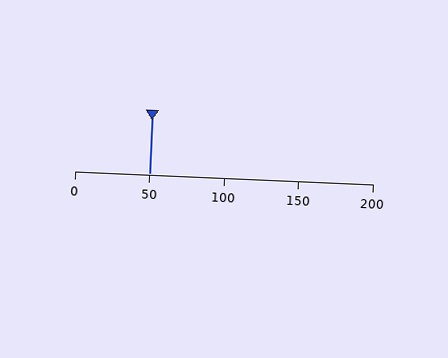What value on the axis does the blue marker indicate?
The marker indicates approximately 50.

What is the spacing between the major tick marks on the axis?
The major ticks are spaced 50 apart.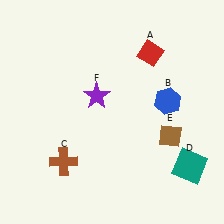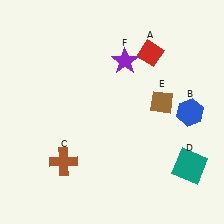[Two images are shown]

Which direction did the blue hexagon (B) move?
The blue hexagon (B) moved right.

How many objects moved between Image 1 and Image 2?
3 objects moved between the two images.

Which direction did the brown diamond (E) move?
The brown diamond (E) moved up.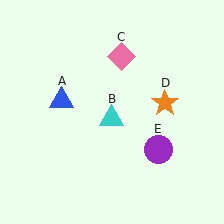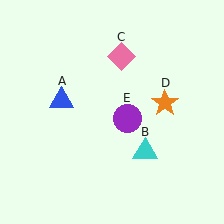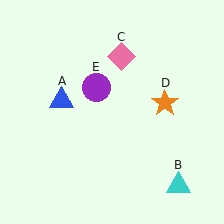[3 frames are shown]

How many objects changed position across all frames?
2 objects changed position: cyan triangle (object B), purple circle (object E).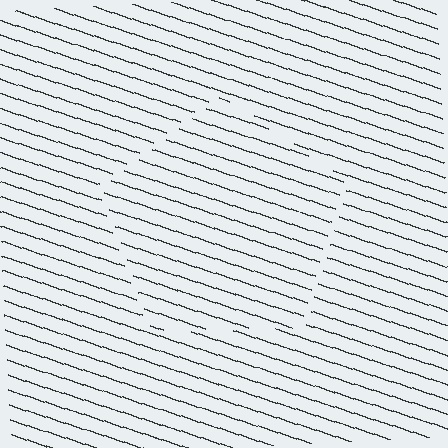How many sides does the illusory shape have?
5 sides — the line-ends trace a pentagon.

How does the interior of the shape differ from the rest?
The interior of the shape contains the same grating, shifted by half a period — the contour is defined by the phase discontinuity where line-ends from the inner and outer gratings abut.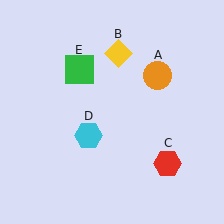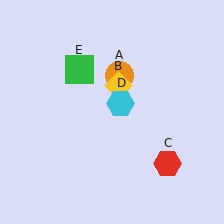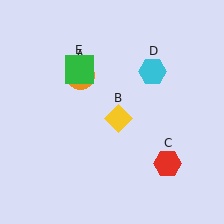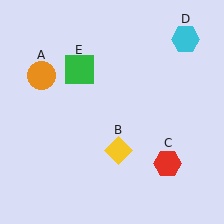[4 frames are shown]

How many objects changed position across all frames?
3 objects changed position: orange circle (object A), yellow diamond (object B), cyan hexagon (object D).